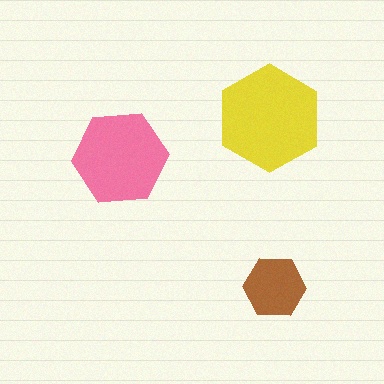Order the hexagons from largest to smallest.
the yellow one, the pink one, the brown one.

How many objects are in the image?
There are 3 objects in the image.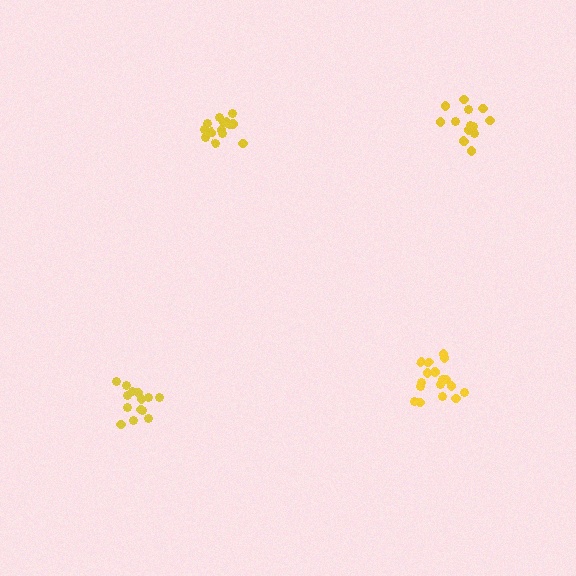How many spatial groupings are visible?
There are 4 spatial groupings.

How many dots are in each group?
Group 1: 14 dots, Group 2: 14 dots, Group 3: 18 dots, Group 4: 14 dots (60 total).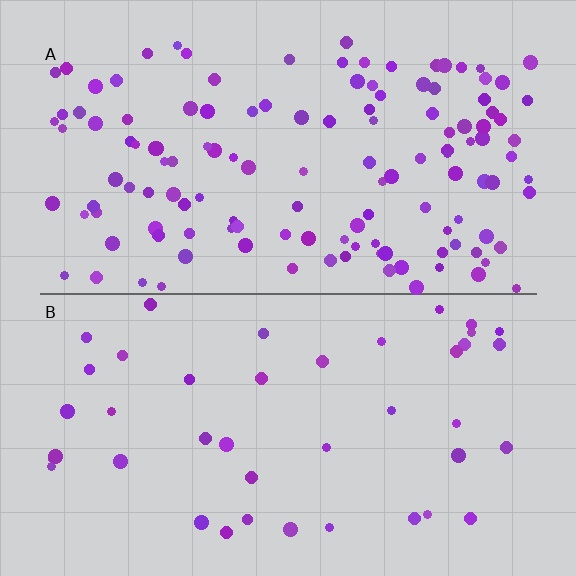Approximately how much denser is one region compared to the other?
Approximately 3.2× — region A over region B.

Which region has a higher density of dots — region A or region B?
A (the top).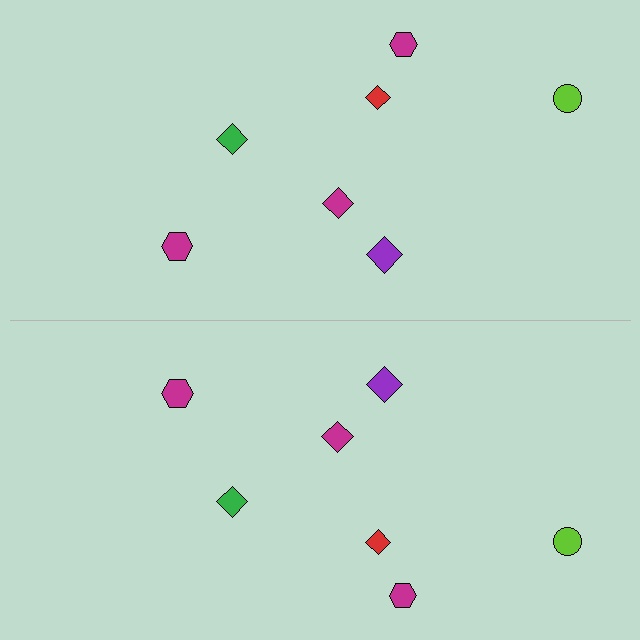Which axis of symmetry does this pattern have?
The pattern has a horizontal axis of symmetry running through the center of the image.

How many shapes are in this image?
There are 14 shapes in this image.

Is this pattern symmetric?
Yes, this pattern has bilateral (reflection) symmetry.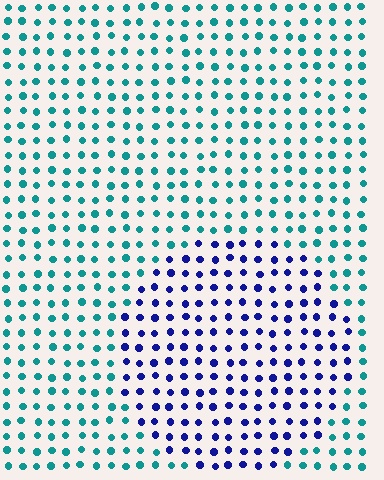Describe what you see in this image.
The image is filled with small teal elements in a uniform arrangement. A circle-shaped region is visible where the elements are tinted to a slightly different hue, forming a subtle color boundary.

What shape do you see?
I see a circle.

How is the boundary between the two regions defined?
The boundary is defined purely by a slight shift in hue (about 60 degrees). Spacing, size, and orientation are identical on both sides.